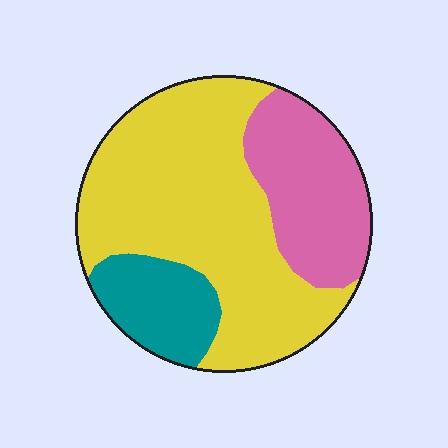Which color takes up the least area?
Teal, at roughly 15%.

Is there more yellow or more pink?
Yellow.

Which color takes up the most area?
Yellow, at roughly 60%.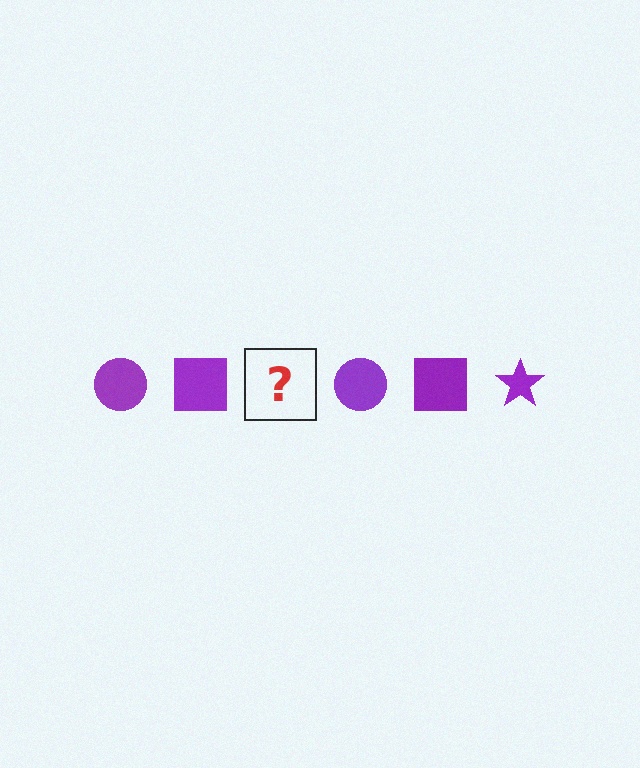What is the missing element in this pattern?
The missing element is a purple star.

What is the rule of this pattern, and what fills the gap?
The rule is that the pattern cycles through circle, square, star shapes in purple. The gap should be filled with a purple star.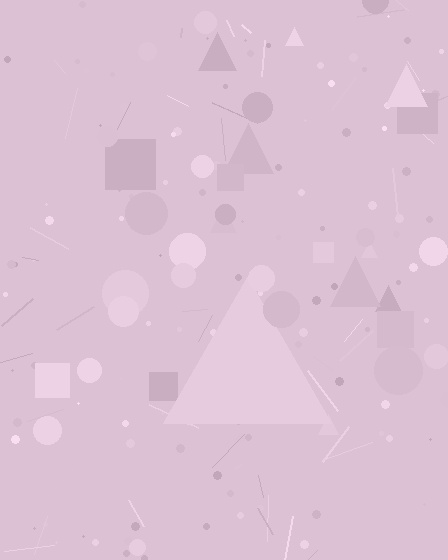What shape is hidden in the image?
A triangle is hidden in the image.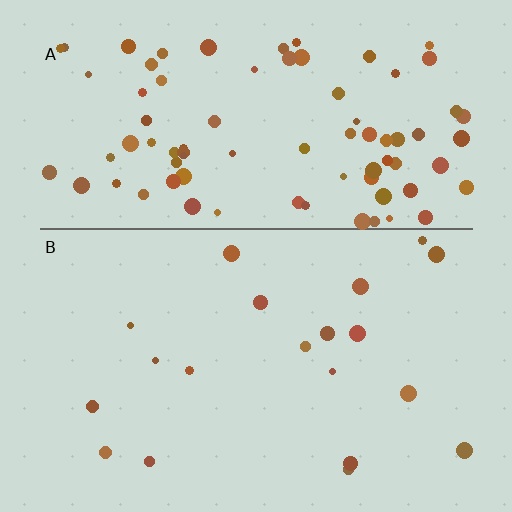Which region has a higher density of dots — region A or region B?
A (the top).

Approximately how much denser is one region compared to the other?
Approximately 4.3× — region A over region B.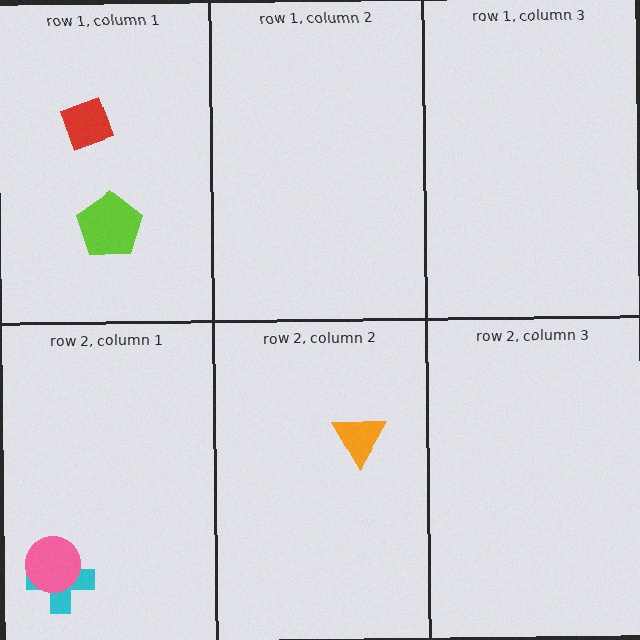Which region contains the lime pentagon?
The row 1, column 1 region.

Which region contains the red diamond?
The row 1, column 1 region.